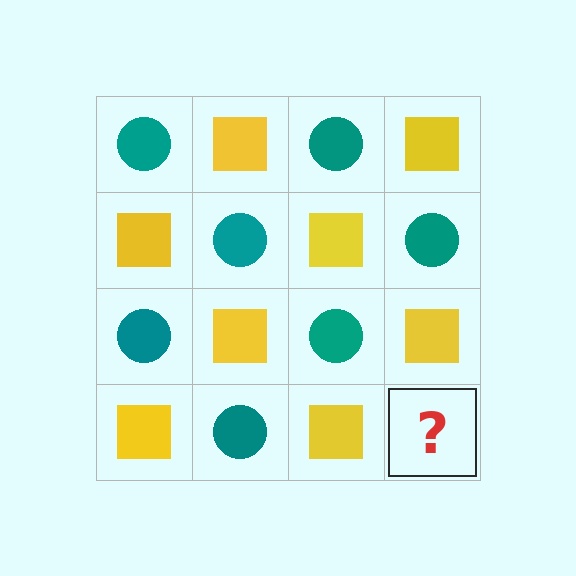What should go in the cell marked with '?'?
The missing cell should contain a teal circle.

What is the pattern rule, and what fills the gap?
The rule is that it alternates teal circle and yellow square in a checkerboard pattern. The gap should be filled with a teal circle.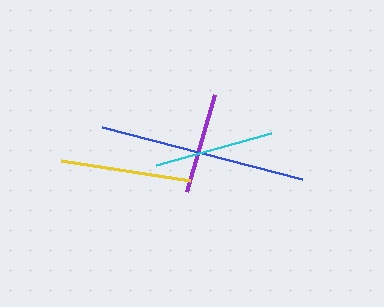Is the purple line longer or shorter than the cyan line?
The cyan line is longer than the purple line.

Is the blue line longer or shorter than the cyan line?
The blue line is longer than the cyan line.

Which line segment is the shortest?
The purple line is the shortest at approximately 101 pixels.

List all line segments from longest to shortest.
From longest to shortest: blue, yellow, cyan, purple.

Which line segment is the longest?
The blue line is the longest at approximately 207 pixels.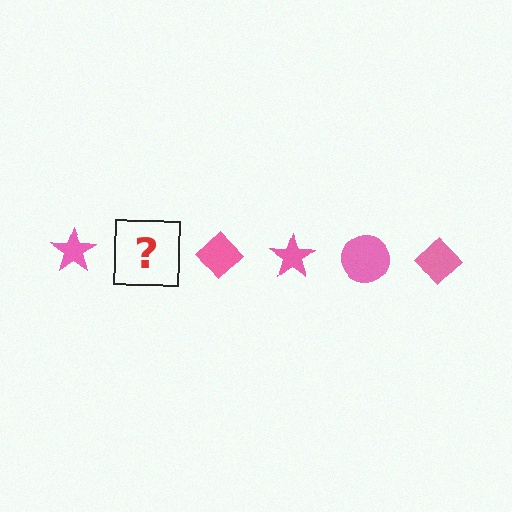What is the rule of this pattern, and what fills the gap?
The rule is that the pattern cycles through star, circle, diamond shapes in pink. The gap should be filled with a pink circle.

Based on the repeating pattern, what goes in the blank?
The blank should be a pink circle.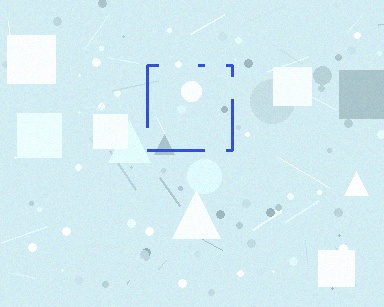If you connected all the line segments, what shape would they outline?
They would outline a square.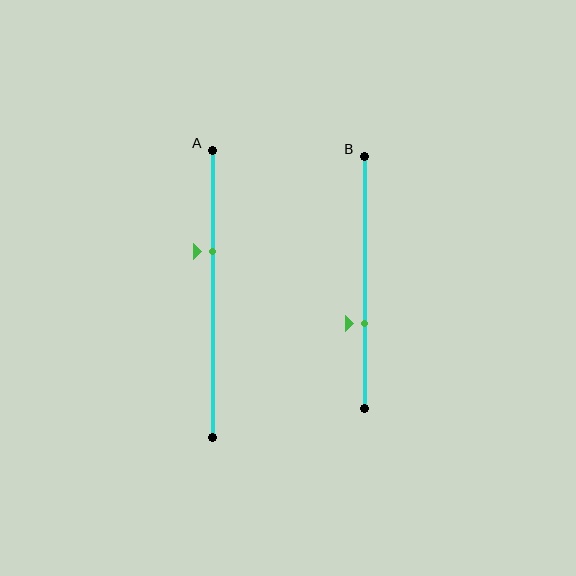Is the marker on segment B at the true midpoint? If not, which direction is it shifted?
No, the marker on segment B is shifted downward by about 16% of the segment length.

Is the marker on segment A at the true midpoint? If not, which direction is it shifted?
No, the marker on segment A is shifted upward by about 15% of the segment length.